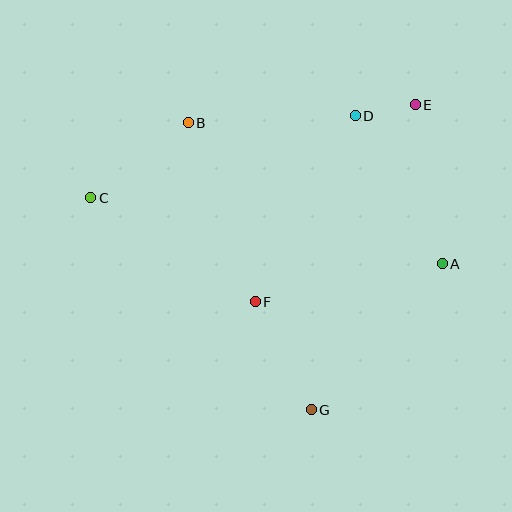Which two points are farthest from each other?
Points A and C are farthest from each other.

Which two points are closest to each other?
Points D and E are closest to each other.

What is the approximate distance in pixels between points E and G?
The distance between E and G is approximately 322 pixels.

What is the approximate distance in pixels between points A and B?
The distance between A and B is approximately 291 pixels.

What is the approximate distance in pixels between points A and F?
The distance between A and F is approximately 191 pixels.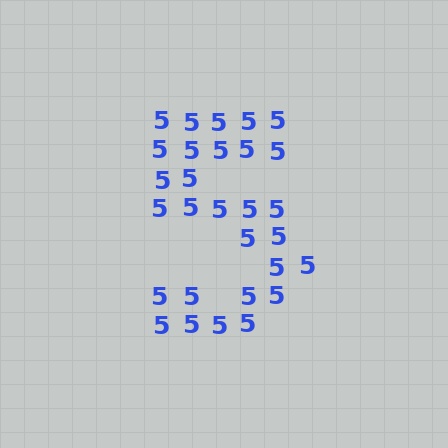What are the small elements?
The small elements are digit 5's.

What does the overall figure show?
The overall figure shows the digit 5.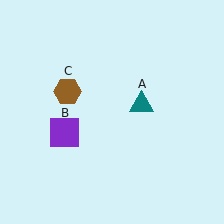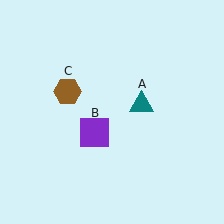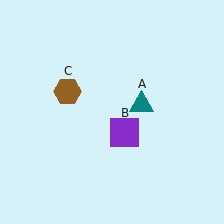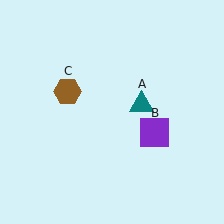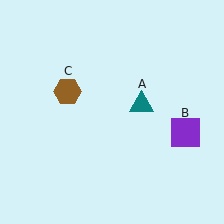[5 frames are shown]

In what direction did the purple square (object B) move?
The purple square (object B) moved right.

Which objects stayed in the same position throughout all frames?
Teal triangle (object A) and brown hexagon (object C) remained stationary.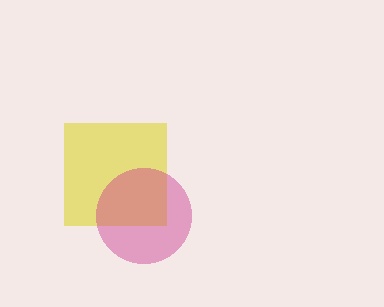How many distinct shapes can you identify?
There are 2 distinct shapes: a yellow square, a magenta circle.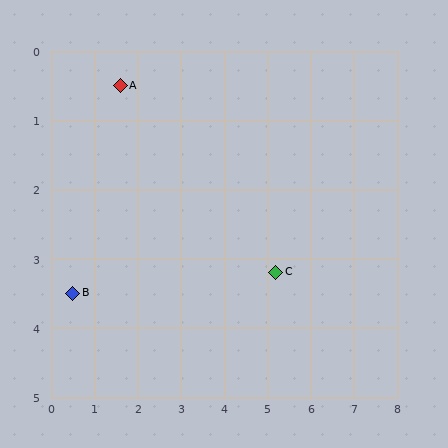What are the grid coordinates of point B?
Point B is at approximately (0.5, 3.5).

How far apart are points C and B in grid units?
Points C and B are about 4.7 grid units apart.